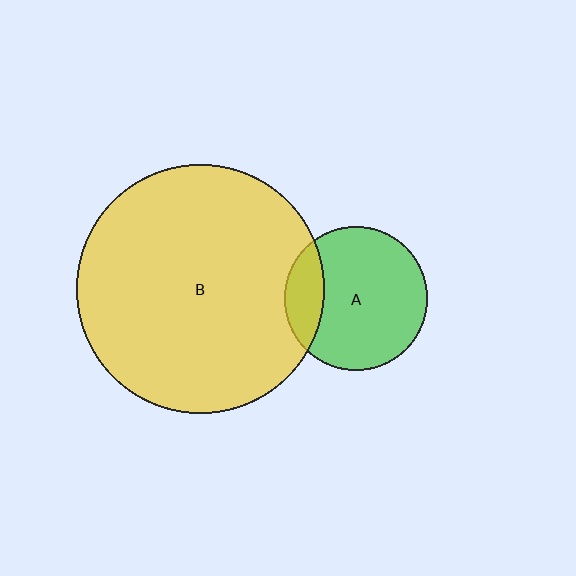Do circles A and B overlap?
Yes.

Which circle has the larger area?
Circle B (yellow).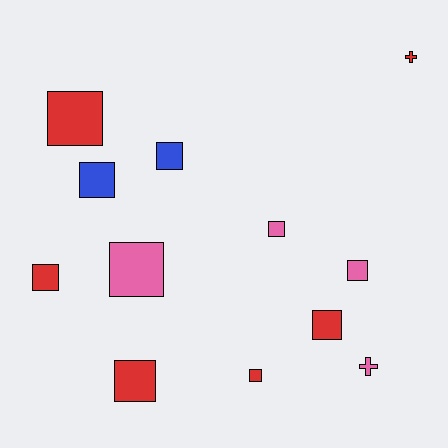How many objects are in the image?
There are 12 objects.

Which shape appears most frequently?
Square, with 10 objects.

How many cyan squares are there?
There are no cyan squares.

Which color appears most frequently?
Red, with 6 objects.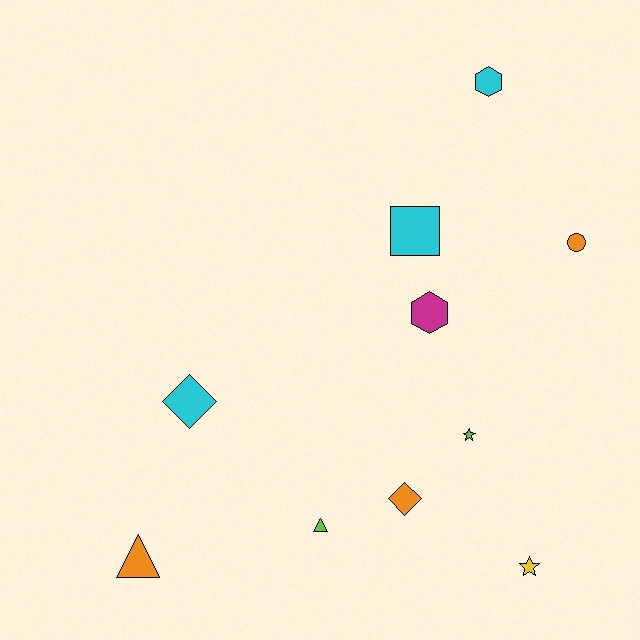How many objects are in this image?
There are 10 objects.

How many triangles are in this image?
There are 2 triangles.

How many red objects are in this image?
There are no red objects.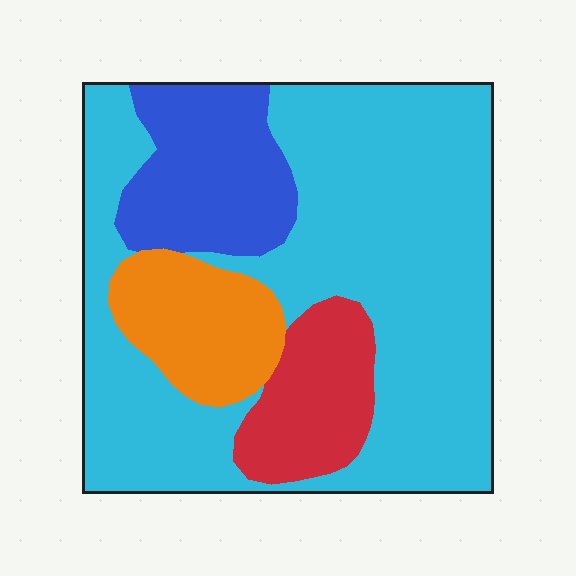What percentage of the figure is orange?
Orange covers roughly 10% of the figure.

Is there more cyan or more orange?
Cyan.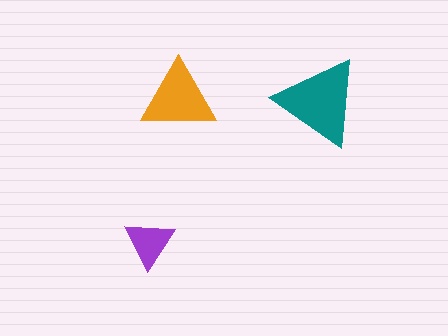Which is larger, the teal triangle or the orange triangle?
The teal one.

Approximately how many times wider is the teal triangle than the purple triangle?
About 2 times wider.